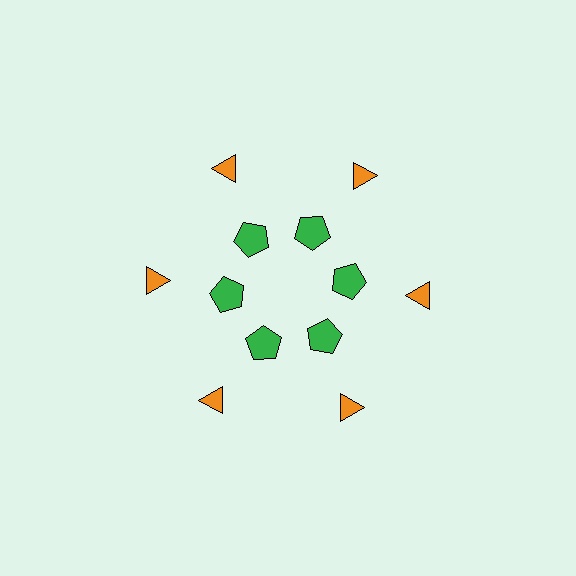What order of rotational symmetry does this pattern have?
This pattern has 6-fold rotational symmetry.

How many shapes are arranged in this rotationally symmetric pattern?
There are 12 shapes, arranged in 6 groups of 2.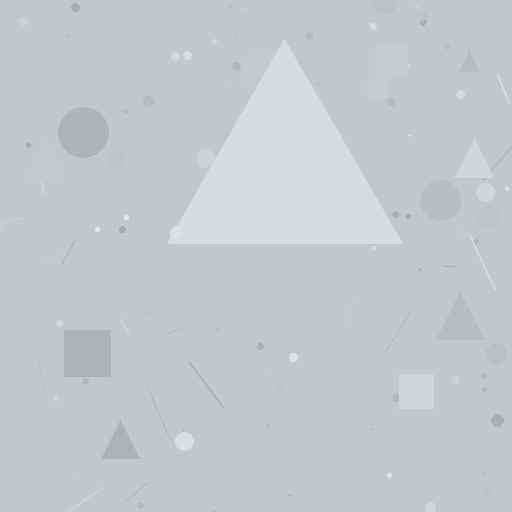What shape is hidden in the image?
A triangle is hidden in the image.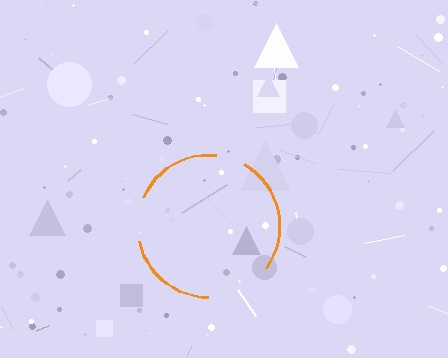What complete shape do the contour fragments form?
The contour fragments form a circle.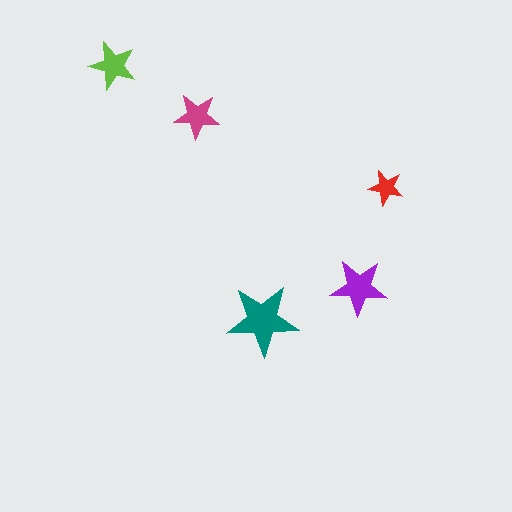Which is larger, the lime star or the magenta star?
The lime one.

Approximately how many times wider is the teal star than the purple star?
About 1.5 times wider.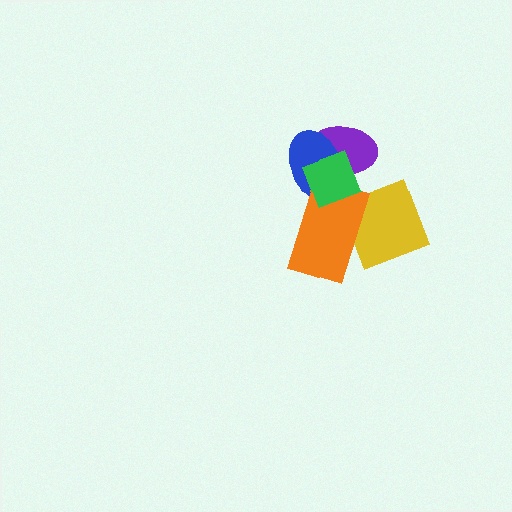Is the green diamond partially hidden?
No, no other shape covers it.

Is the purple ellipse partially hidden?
Yes, it is partially covered by another shape.